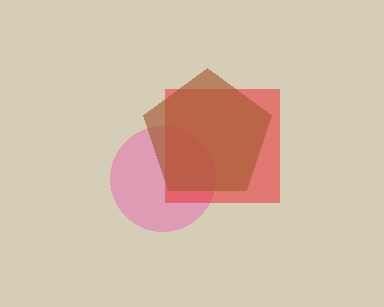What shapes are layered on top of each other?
The layered shapes are: a pink circle, a red square, a brown pentagon.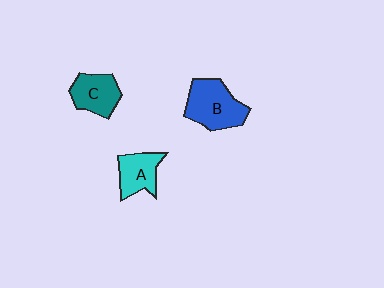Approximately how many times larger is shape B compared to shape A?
Approximately 1.5 times.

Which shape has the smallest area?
Shape A (cyan).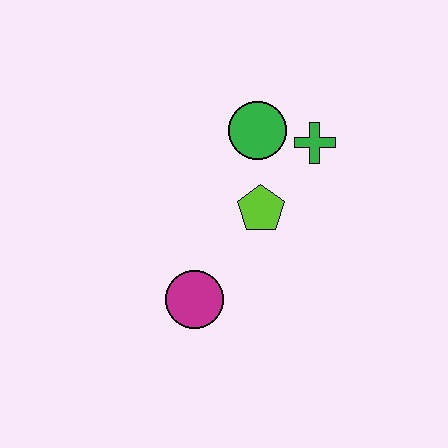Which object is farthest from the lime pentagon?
The magenta circle is farthest from the lime pentagon.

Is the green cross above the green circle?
No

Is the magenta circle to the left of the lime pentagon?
Yes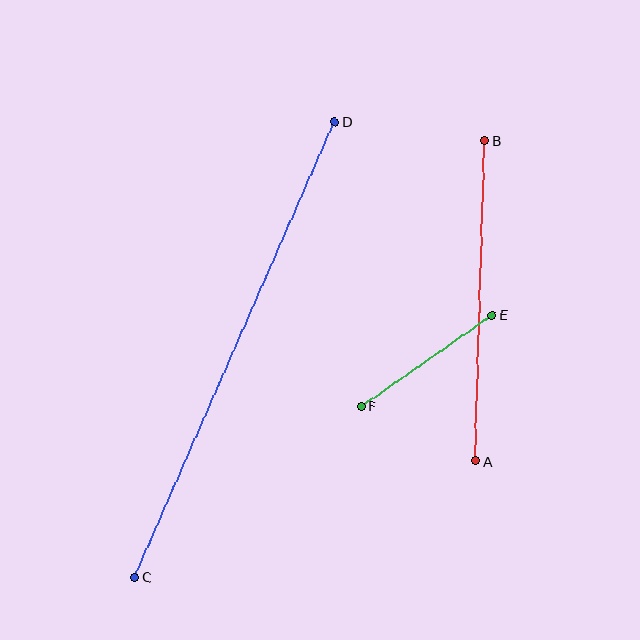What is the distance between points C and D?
The distance is approximately 497 pixels.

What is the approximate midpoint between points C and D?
The midpoint is at approximately (235, 350) pixels.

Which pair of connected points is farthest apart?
Points C and D are farthest apart.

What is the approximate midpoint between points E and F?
The midpoint is at approximately (427, 361) pixels.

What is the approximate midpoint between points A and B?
The midpoint is at approximately (480, 301) pixels.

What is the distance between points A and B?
The distance is approximately 320 pixels.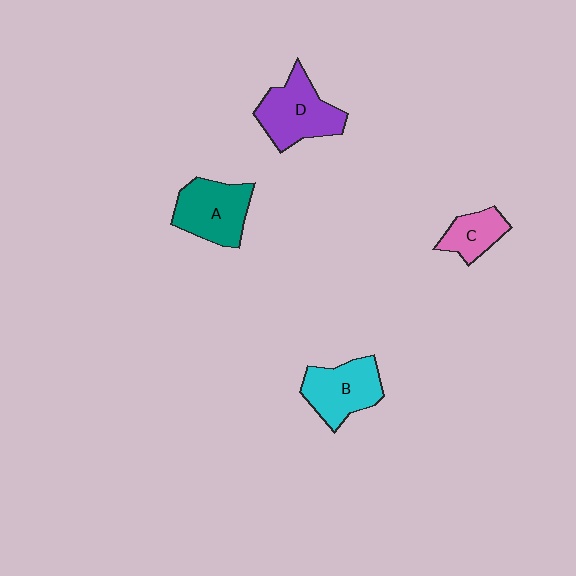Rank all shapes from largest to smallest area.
From largest to smallest: D (purple), A (teal), B (cyan), C (pink).